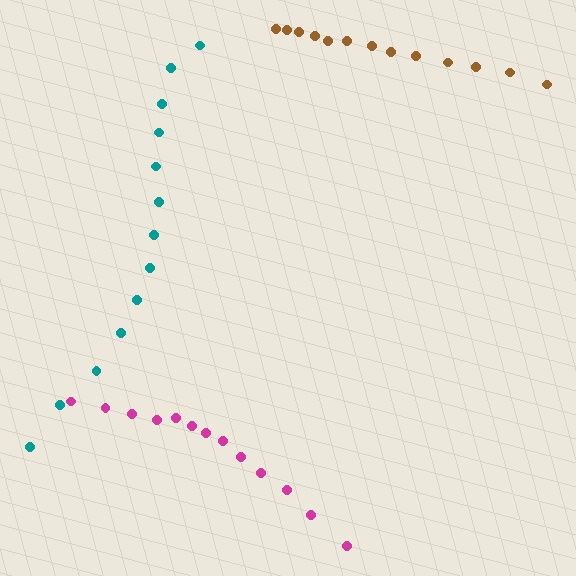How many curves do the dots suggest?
There are 3 distinct paths.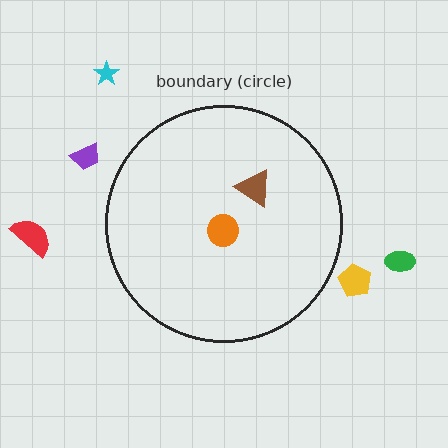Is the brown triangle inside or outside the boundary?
Inside.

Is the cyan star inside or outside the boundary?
Outside.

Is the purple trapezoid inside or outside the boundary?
Outside.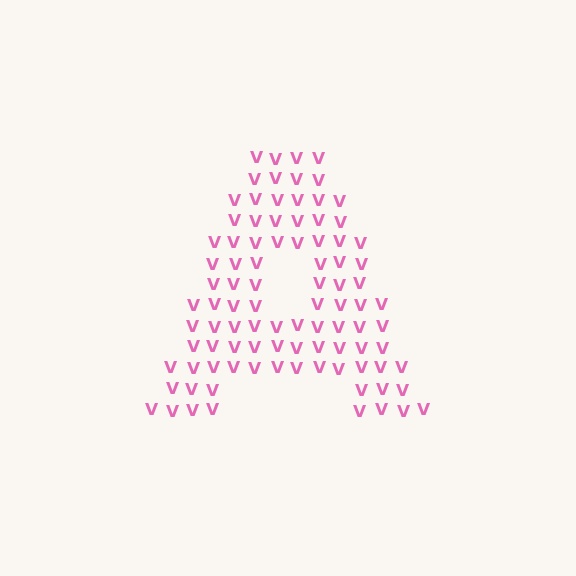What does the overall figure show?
The overall figure shows the letter A.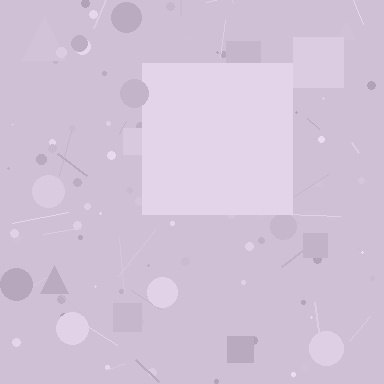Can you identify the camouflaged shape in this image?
The camouflaged shape is a square.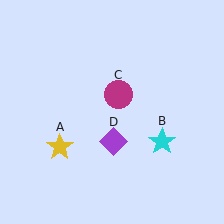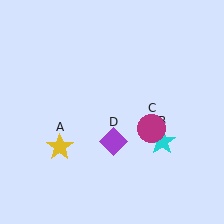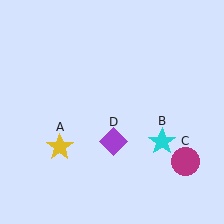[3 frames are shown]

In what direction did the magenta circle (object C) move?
The magenta circle (object C) moved down and to the right.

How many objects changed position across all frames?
1 object changed position: magenta circle (object C).